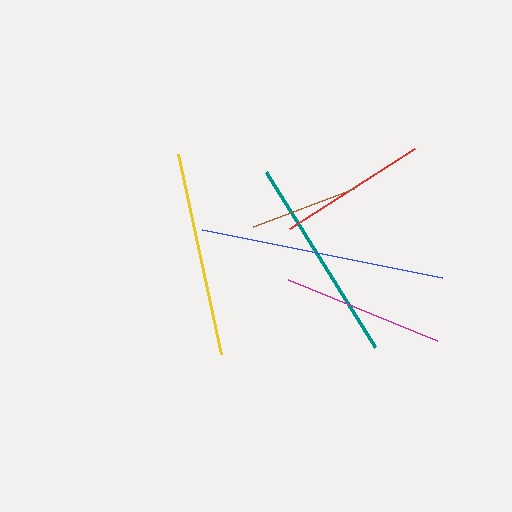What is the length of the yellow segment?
The yellow segment is approximately 204 pixels long.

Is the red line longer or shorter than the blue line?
The blue line is longer than the red line.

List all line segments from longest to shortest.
From longest to shortest: blue, teal, yellow, magenta, red, brown.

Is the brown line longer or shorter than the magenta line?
The magenta line is longer than the brown line.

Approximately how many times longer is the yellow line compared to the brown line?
The yellow line is approximately 1.9 times the length of the brown line.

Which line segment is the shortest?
The brown line is the shortest at approximately 107 pixels.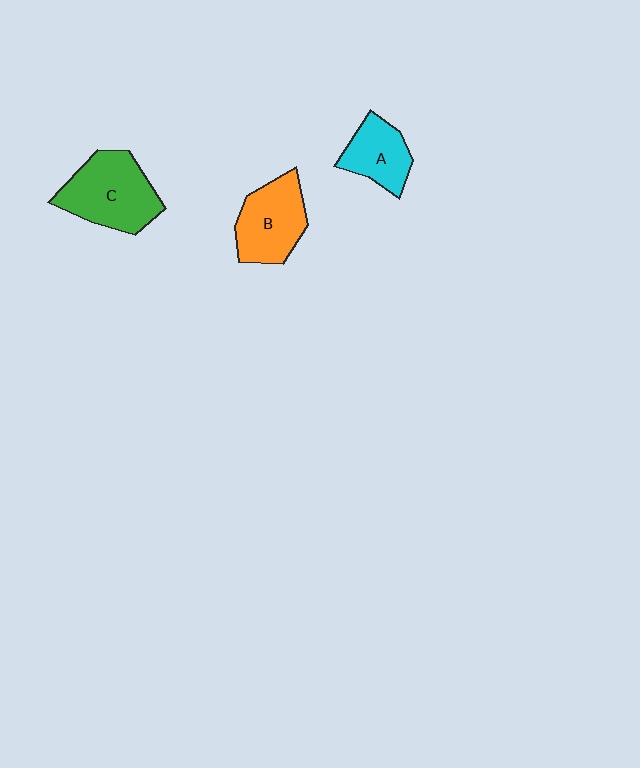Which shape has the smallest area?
Shape A (cyan).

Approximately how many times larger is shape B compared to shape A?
Approximately 1.3 times.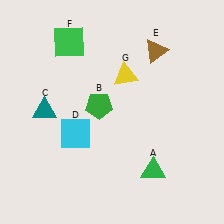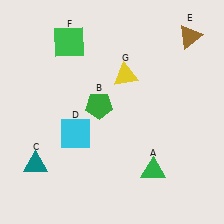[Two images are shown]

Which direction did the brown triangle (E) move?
The brown triangle (E) moved right.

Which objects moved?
The objects that moved are: the teal triangle (C), the brown triangle (E).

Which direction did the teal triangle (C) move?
The teal triangle (C) moved down.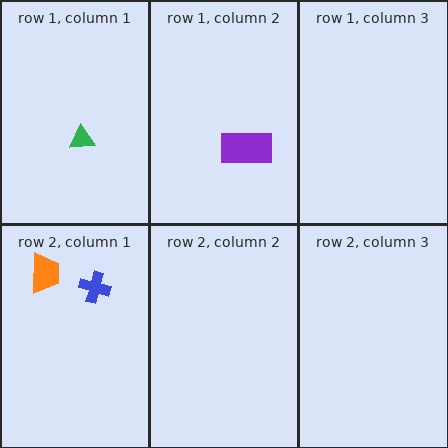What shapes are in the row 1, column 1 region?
The green triangle.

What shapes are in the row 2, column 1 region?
The orange trapezoid, the blue cross.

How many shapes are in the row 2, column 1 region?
2.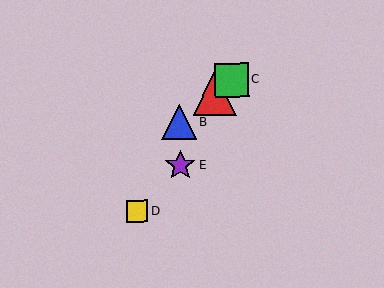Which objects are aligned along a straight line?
Objects A, B, C are aligned along a straight line.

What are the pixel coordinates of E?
Object E is at (181, 165).